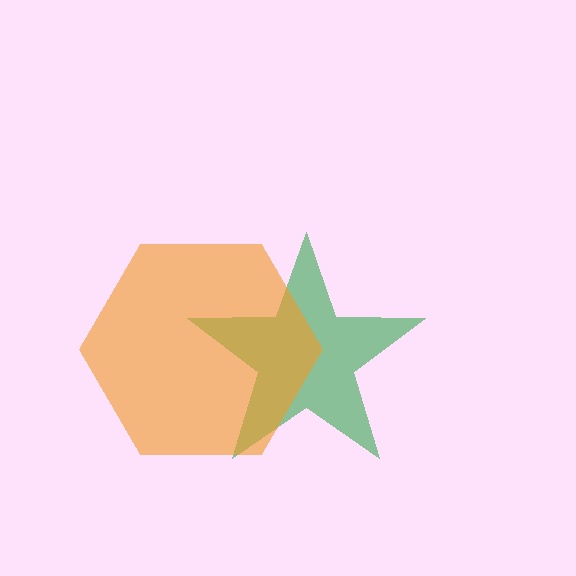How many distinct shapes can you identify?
There are 2 distinct shapes: a green star, an orange hexagon.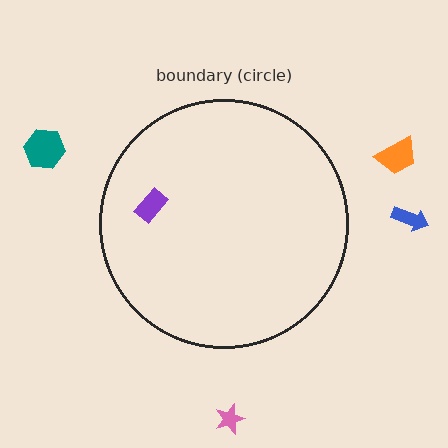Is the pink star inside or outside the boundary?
Outside.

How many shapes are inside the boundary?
1 inside, 4 outside.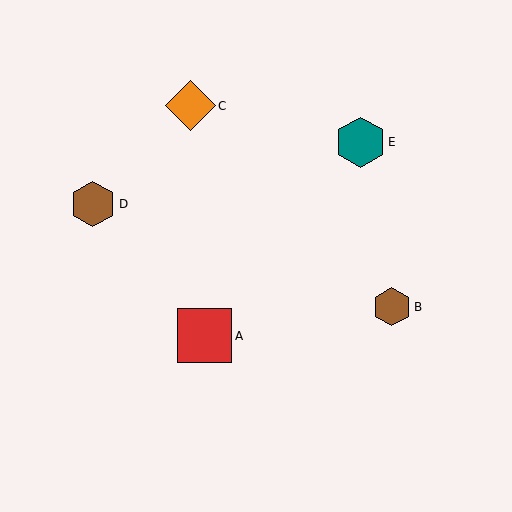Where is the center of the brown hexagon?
The center of the brown hexagon is at (93, 204).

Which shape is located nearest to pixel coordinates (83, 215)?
The brown hexagon (labeled D) at (93, 204) is nearest to that location.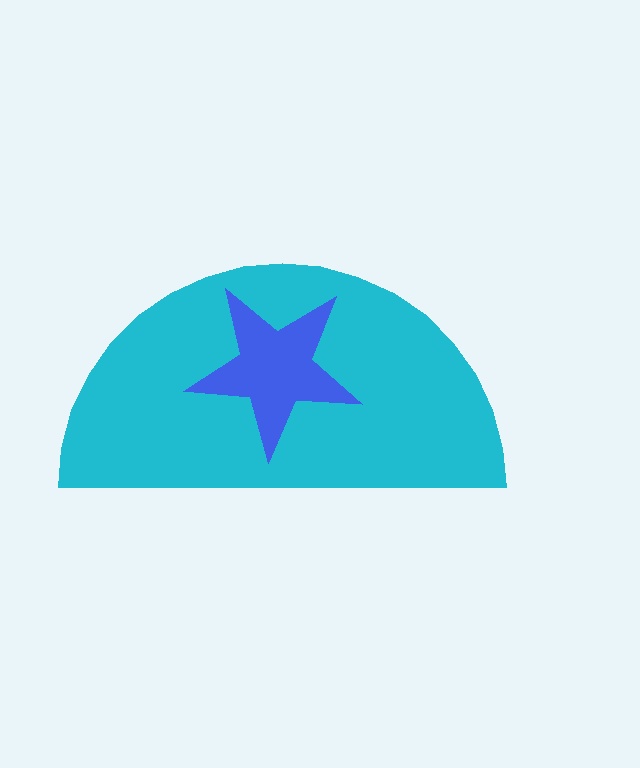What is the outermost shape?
The cyan semicircle.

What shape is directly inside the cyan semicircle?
The blue star.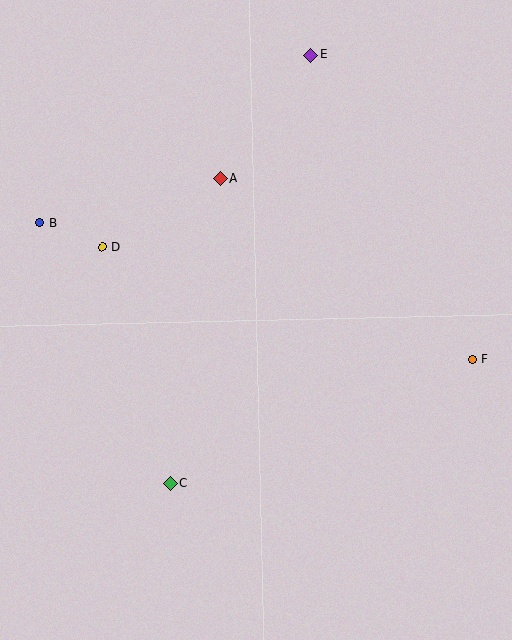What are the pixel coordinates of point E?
Point E is at (310, 55).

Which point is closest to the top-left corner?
Point B is closest to the top-left corner.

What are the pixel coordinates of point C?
Point C is at (170, 483).